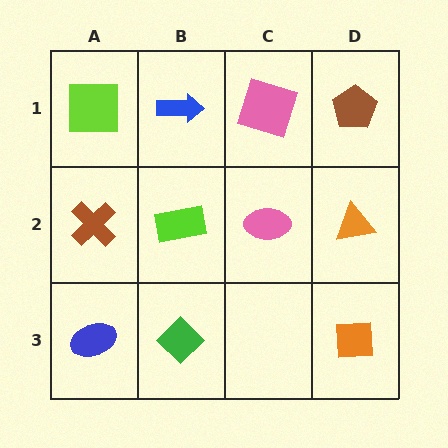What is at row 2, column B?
A lime rectangle.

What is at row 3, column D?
An orange square.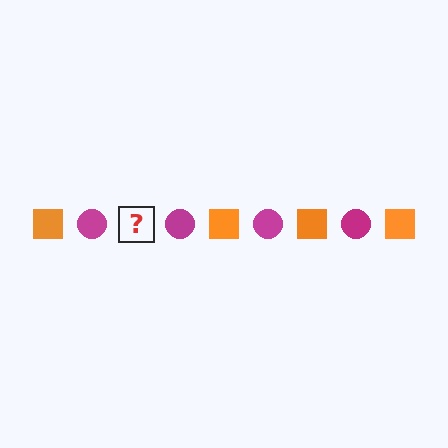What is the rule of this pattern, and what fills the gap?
The rule is that the pattern alternates between orange square and magenta circle. The gap should be filled with an orange square.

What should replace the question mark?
The question mark should be replaced with an orange square.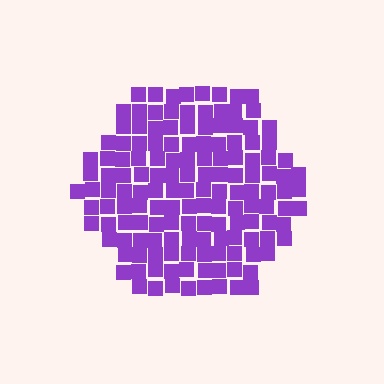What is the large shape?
The large shape is a hexagon.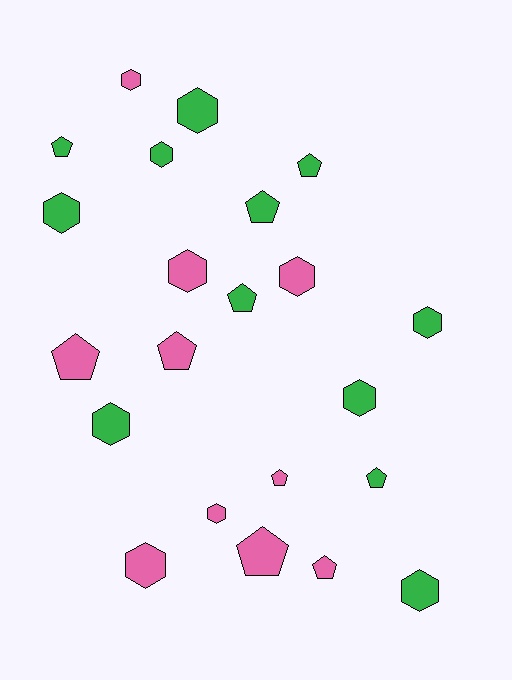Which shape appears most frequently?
Hexagon, with 12 objects.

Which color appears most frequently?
Green, with 12 objects.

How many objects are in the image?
There are 22 objects.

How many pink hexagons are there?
There are 5 pink hexagons.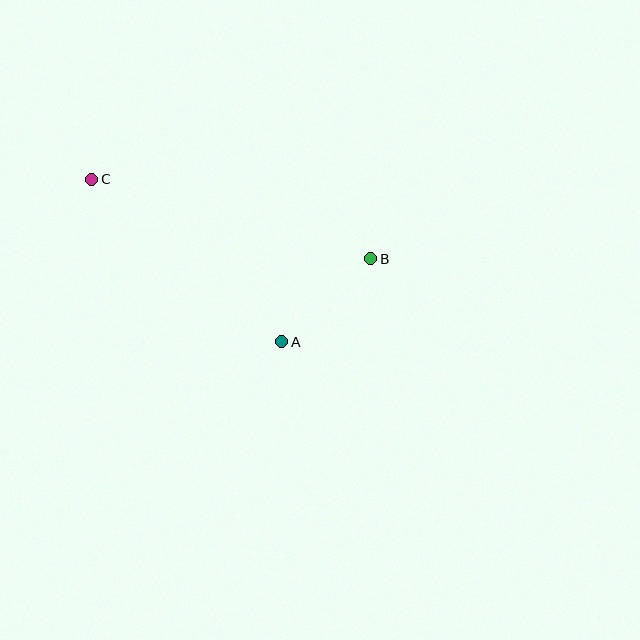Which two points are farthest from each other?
Points B and C are farthest from each other.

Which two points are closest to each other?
Points A and B are closest to each other.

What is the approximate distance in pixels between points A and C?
The distance between A and C is approximately 250 pixels.